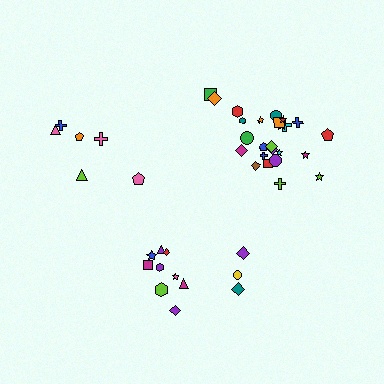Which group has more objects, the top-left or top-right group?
The top-right group.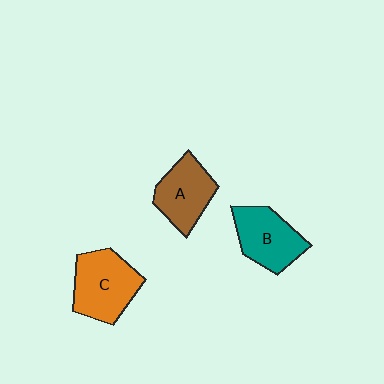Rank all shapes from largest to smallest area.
From largest to smallest: C (orange), B (teal), A (brown).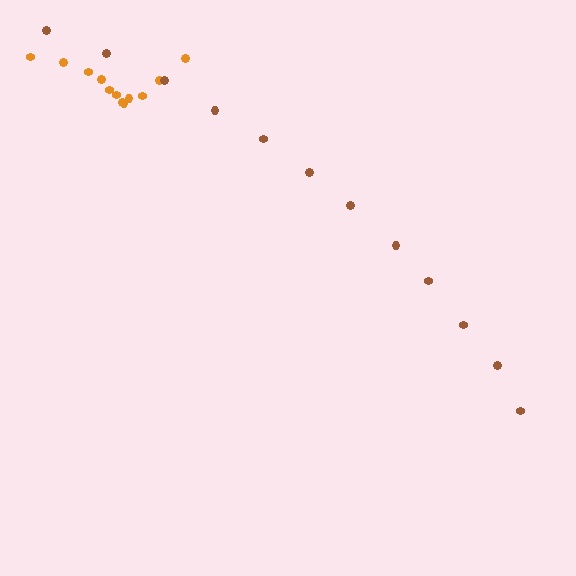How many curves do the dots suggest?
There are 2 distinct paths.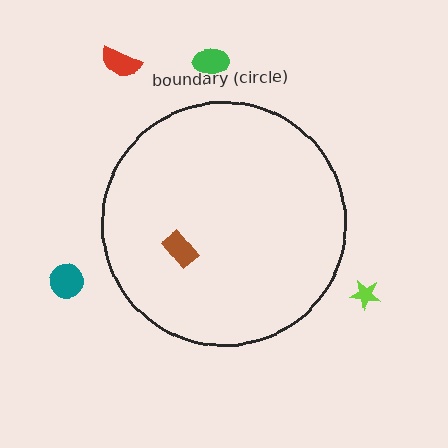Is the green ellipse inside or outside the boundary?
Outside.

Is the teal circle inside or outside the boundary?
Outside.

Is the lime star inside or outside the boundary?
Outside.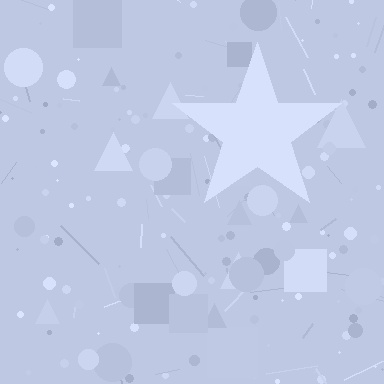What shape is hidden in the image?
A star is hidden in the image.